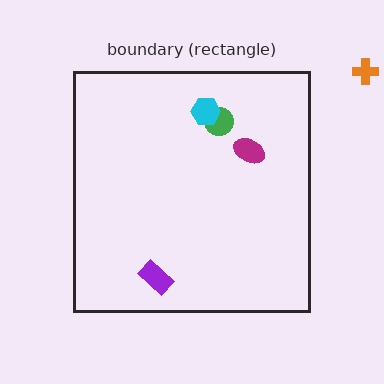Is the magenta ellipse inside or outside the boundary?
Inside.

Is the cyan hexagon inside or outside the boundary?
Inside.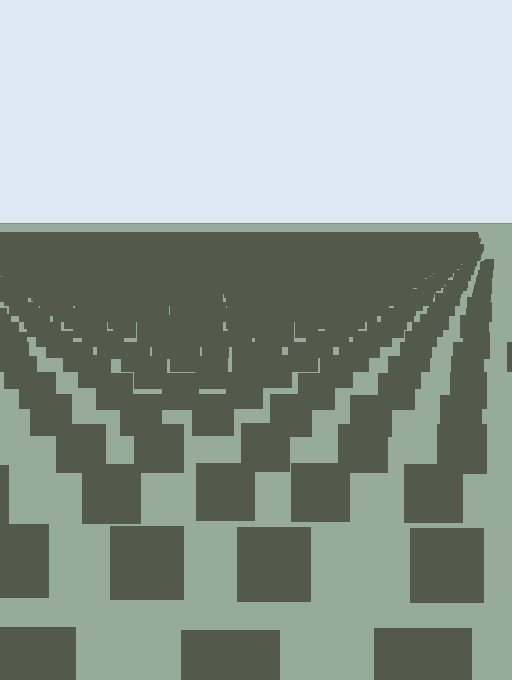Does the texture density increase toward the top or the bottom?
Density increases toward the top.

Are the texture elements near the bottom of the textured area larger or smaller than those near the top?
Larger. Near the bottom, elements are closer to the viewer and appear at a bigger on-screen size.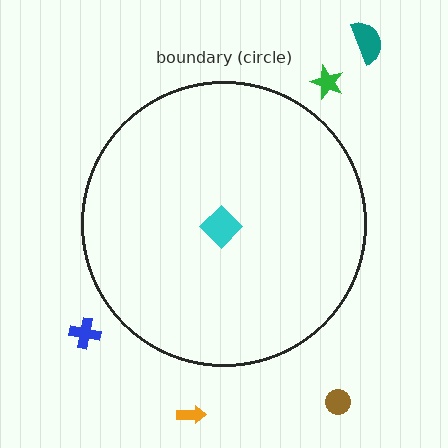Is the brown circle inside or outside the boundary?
Outside.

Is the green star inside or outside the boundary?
Outside.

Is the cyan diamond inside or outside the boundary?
Inside.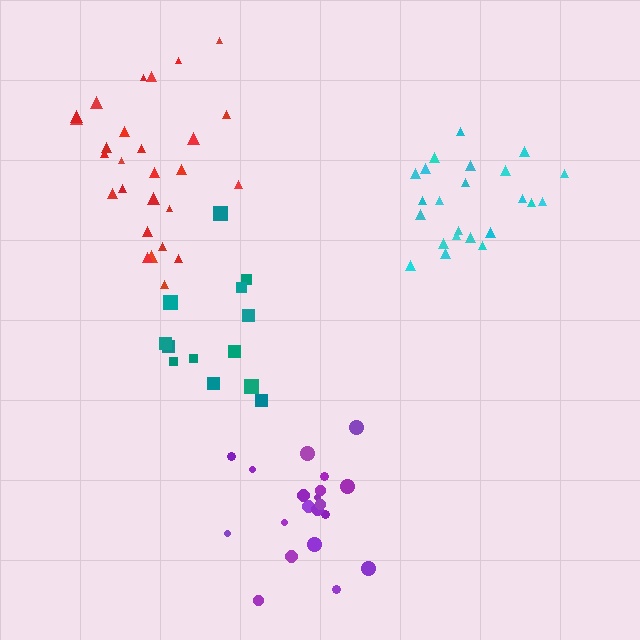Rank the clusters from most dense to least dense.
cyan, purple, red, teal.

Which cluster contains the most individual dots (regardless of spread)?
Red (27).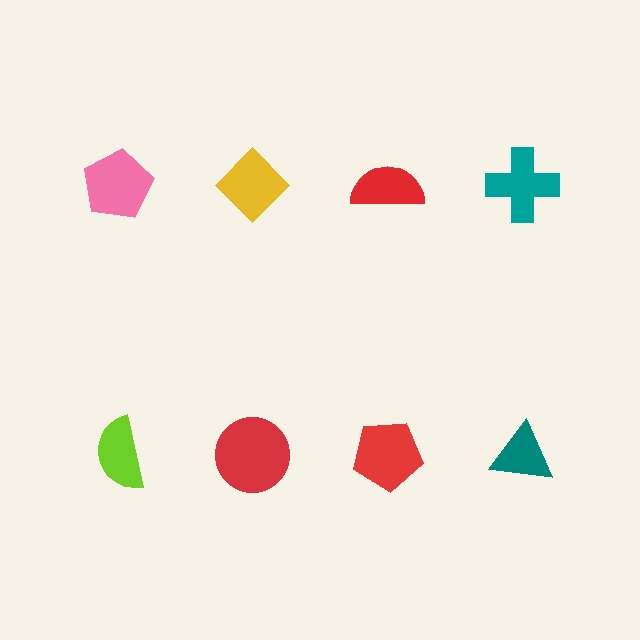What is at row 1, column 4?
A teal cross.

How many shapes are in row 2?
4 shapes.